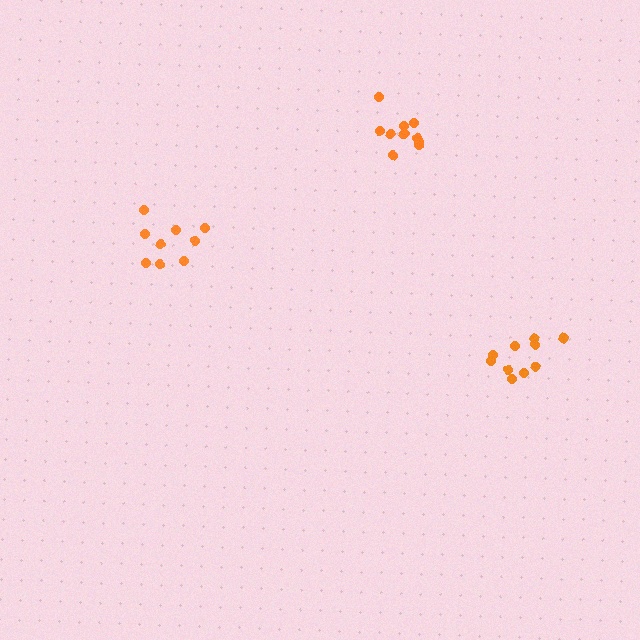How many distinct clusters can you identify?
There are 3 distinct clusters.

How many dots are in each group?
Group 1: 10 dots, Group 2: 10 dots, Group 3: 9 dots (29 total).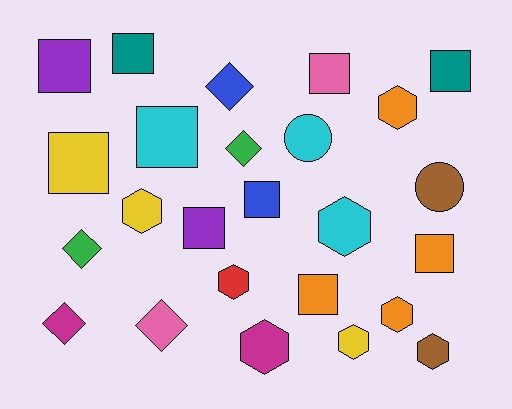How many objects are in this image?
There are 25 objects.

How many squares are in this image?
There are 10 squares.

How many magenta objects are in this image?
There are 2 magenta objects.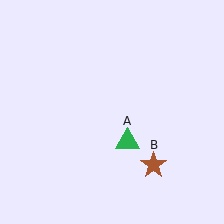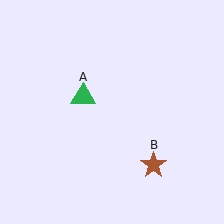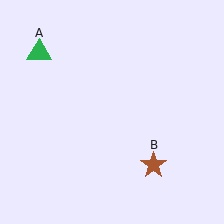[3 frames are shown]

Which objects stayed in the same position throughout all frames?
Brown star (object B) remained stationary.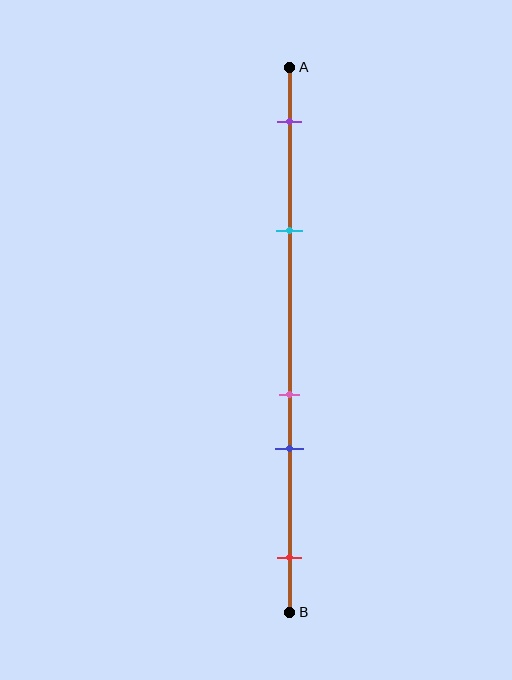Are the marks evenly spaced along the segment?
No, the marks are not evenly spaced.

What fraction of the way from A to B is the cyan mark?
The cyan mark is approximately 30% (0.3) of the way from A to B.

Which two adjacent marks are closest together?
The pink and blue marks are the closest adjacent pair.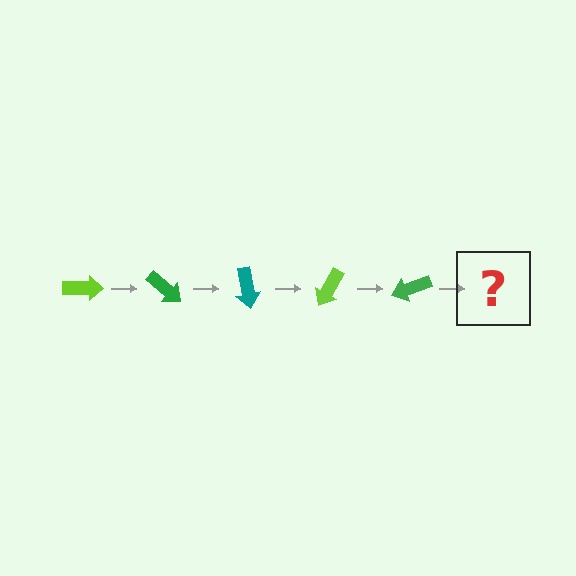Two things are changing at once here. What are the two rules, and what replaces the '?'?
The two rules are that it rotates 40 degrees each step and the color cycles through lime, green, and teal. The '?' should be a teal arrow, rotated 200 degrees from the start.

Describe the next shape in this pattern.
It should be a teal arrow, rotated 200 degrees from the start.